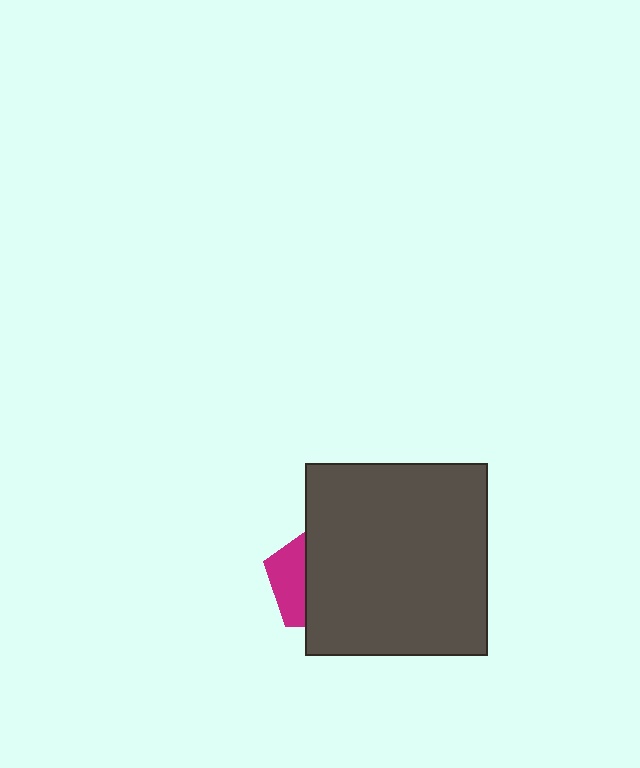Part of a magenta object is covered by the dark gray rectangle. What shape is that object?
It is a pentagon.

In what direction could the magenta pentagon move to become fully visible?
The magenta pentagon could move left. That would shift it out from behind the dark gray rectangle entirely.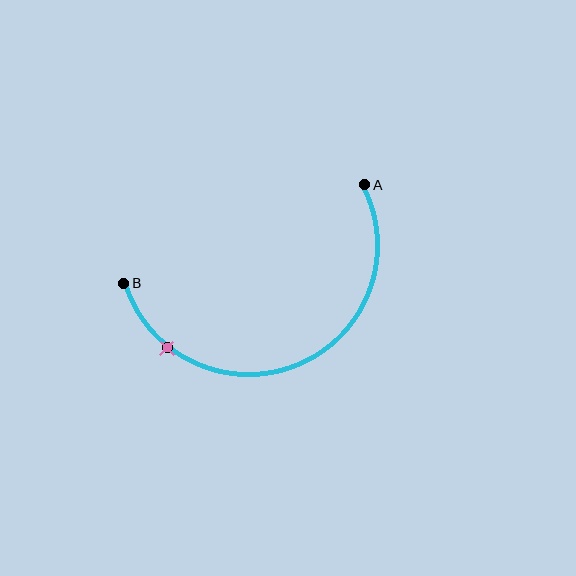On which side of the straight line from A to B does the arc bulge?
The arc bulges below the straight line connecting A and B.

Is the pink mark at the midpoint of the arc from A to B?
No. The pink mark lies on the arc but is closer to endpoint B. The arc midpoint would be at the point on the curve equidistant along the arc from both A and B.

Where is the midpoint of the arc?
The arc midpoint is the point on the curve farthest from the straight line joining A and B. It sits below that line.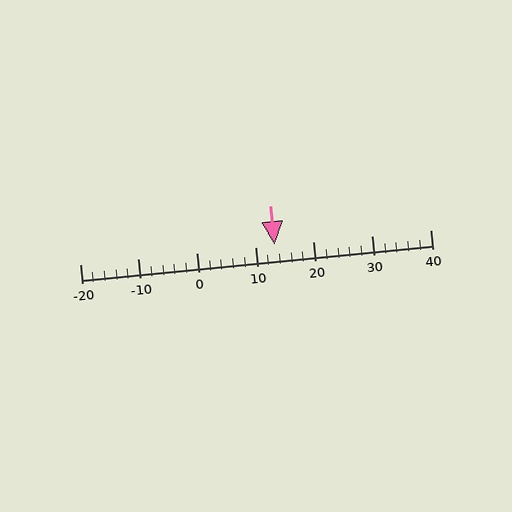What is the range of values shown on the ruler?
The ruler shows values from -20 to 40.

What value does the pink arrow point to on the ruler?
The pink arrow points to approximately 13.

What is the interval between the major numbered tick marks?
The major tick marks are spaced 10 units apart.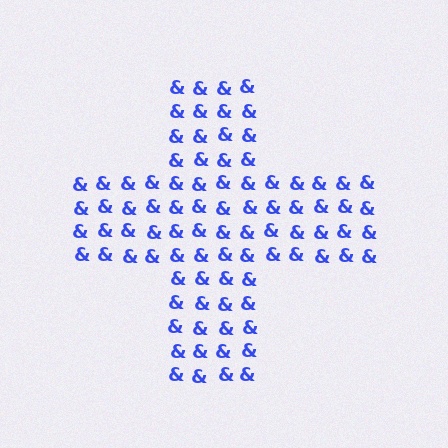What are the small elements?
The small elements are ampersands.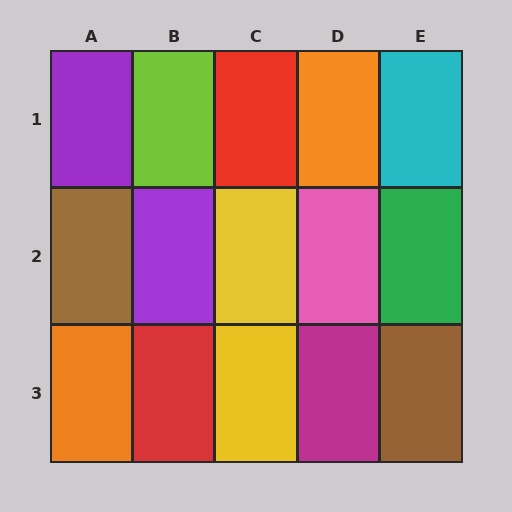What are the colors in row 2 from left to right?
Brown, purple, yellow, pink, green.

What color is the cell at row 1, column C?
Red.